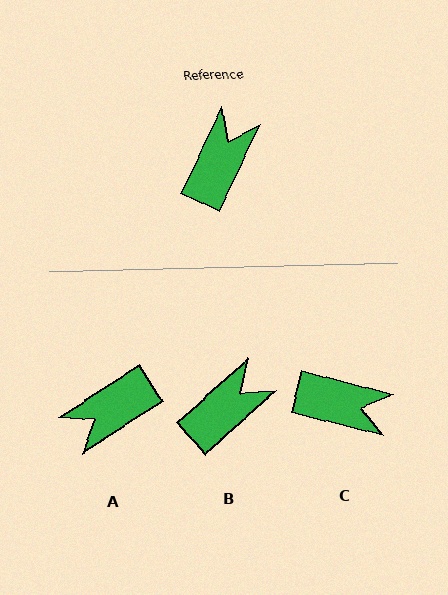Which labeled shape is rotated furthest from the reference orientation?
A, about 149 degrees away.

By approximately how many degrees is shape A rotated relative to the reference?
Approximately 149 degrees counter-clockwise.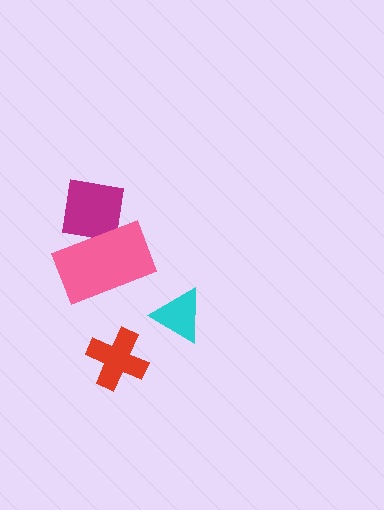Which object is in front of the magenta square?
The pink rectangle is in front of the magenta square.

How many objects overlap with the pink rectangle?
1 object overlaps with the pink rectangle.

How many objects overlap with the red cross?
0 objects overlap with the red cross.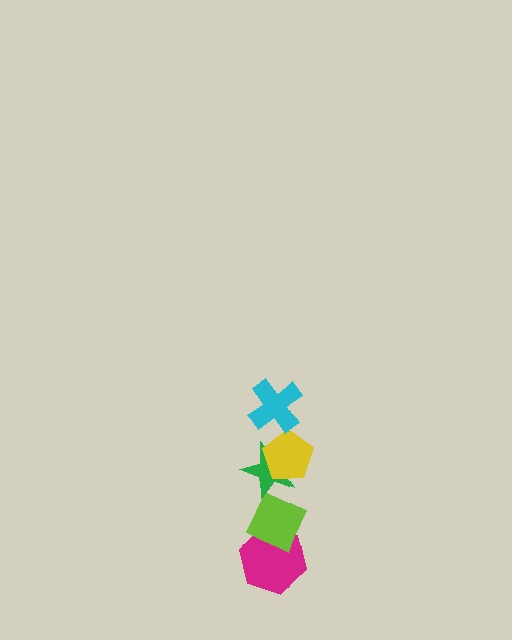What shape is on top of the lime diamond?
The green star is on top of the lime diamond.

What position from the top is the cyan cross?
The cyan cross is 1st from the top.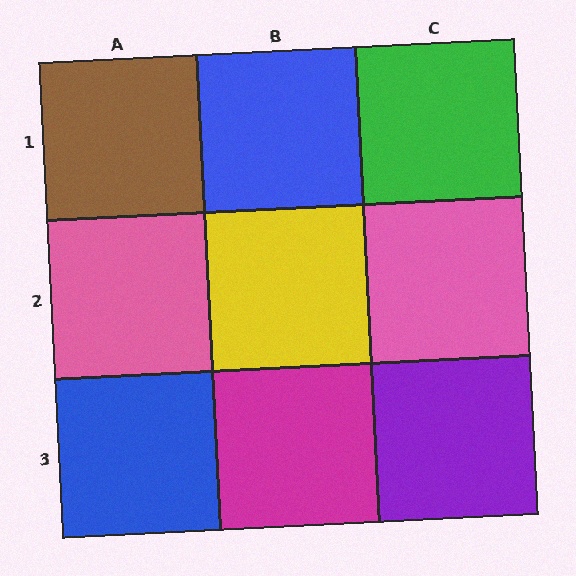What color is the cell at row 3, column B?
Magenta.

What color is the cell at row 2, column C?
Pink.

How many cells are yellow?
1 cell is yellow.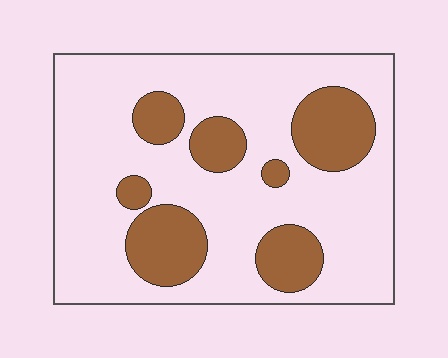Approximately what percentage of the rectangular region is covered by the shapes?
Approximately 25%.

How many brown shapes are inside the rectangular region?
7.